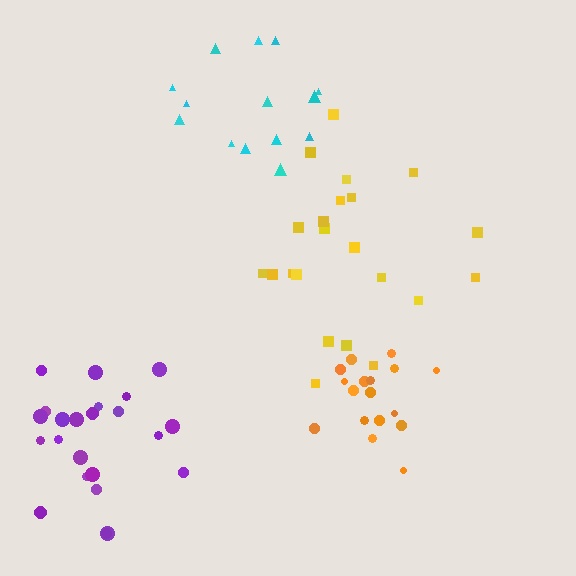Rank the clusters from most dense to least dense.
orange, purple, yellow, cyan.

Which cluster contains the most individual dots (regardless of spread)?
Purple (23).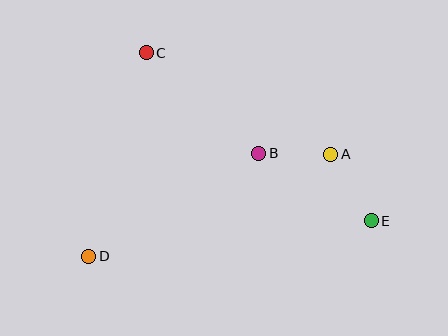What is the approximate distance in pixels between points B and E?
The distance between B and E is approximately 131 pixels.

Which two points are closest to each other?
Points A and B are closest to each other.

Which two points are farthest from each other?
Points D and E are farthest from each other.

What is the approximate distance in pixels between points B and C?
The distance between B and C is approximately 151 pixels.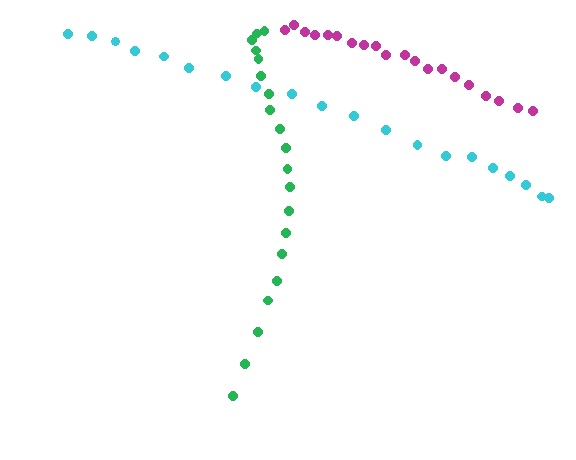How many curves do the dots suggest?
There are 3 distinct paths.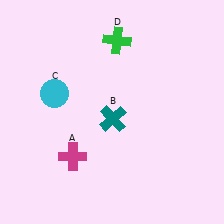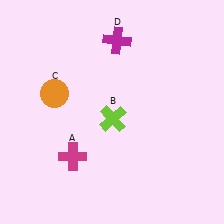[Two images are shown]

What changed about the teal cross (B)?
In Image 1, B is teal. In Image 2, it changed to lime.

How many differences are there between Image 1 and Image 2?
There are 3 differences between the two images.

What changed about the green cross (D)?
In Image 1, D is green. In Image 2, it changed to magenta.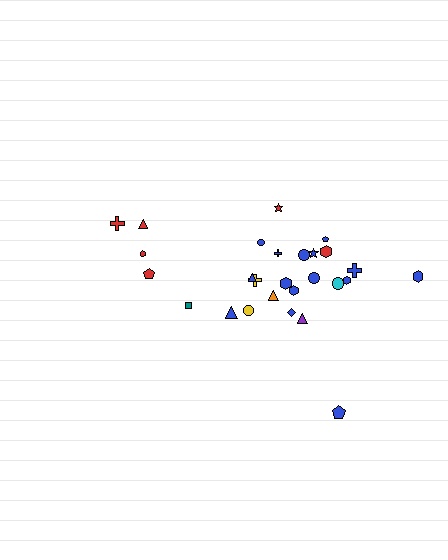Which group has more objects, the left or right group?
The right group.